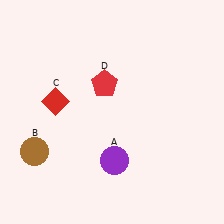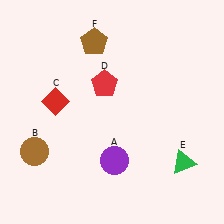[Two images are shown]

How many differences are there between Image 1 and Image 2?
There are 2 differences between the two images.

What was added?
A green triangle (E), a brown pentagon (F) were added in Image 2.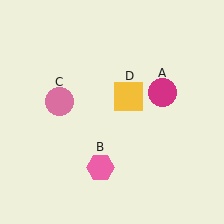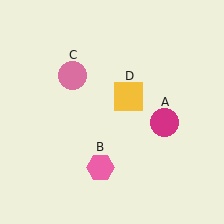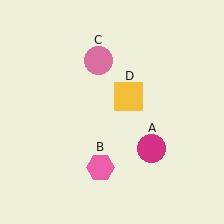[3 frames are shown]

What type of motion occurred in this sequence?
The magenta circle (object A), pink circle (object C) rotated clockwise around the center of the scene.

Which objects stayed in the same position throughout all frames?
Pink hexagon (object B) and yellow square (object D) remained stationary.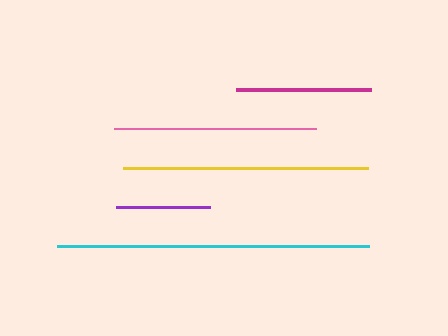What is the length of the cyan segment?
The cyan segment is approximately 312 pixels long.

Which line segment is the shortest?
The purple line is the shortest at approximately 95 pixels.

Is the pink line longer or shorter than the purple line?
The pink line is longer than the purple line.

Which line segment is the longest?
The cyan line is the longest at approximately 312 pixels.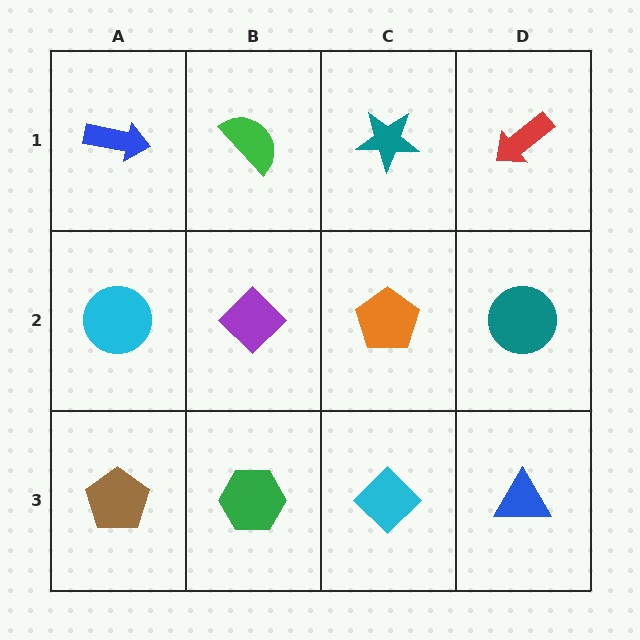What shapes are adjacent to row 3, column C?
An orange pentagon (row 2, column C), a green hexagon (row 3, column B), a blue triangle (row 3, column D).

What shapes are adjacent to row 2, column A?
A blue arrow (row 1, column A), a brown pentagon (row 3, column A), a purple diamond (row 2, column B).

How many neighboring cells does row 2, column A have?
3.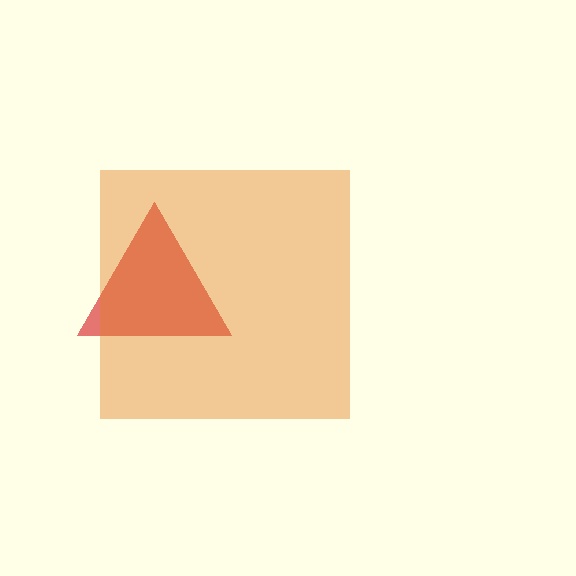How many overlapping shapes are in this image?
There are 2 overlapping shapes in the image.